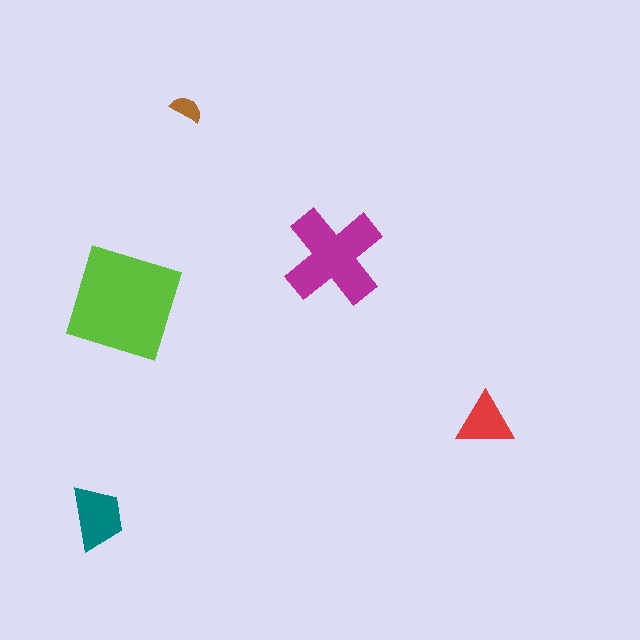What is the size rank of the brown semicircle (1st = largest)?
5th.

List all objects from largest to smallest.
The lime square, the magenta cross, the teal trapezoid, the red triangle, the brown semicircle.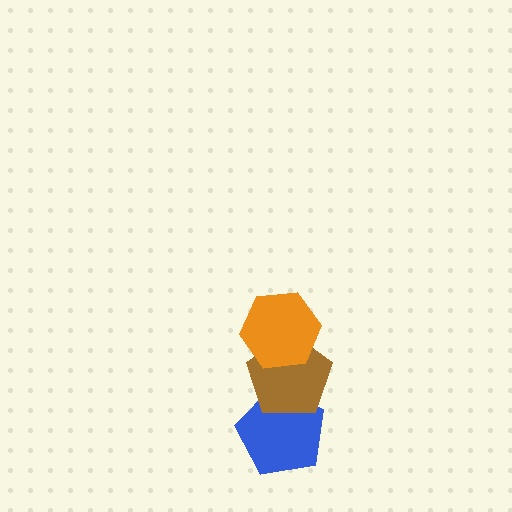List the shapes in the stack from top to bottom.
From top to bottom: the orange hexagon, the brown pentagon, the blue pentagon.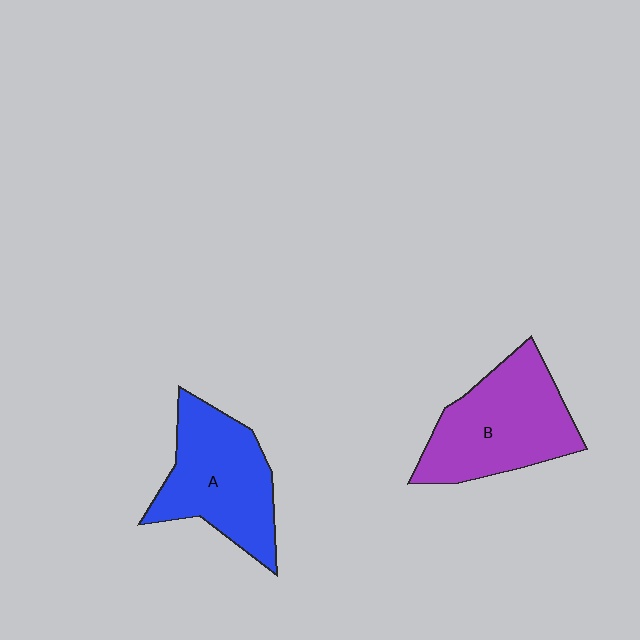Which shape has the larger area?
Shape B (purple).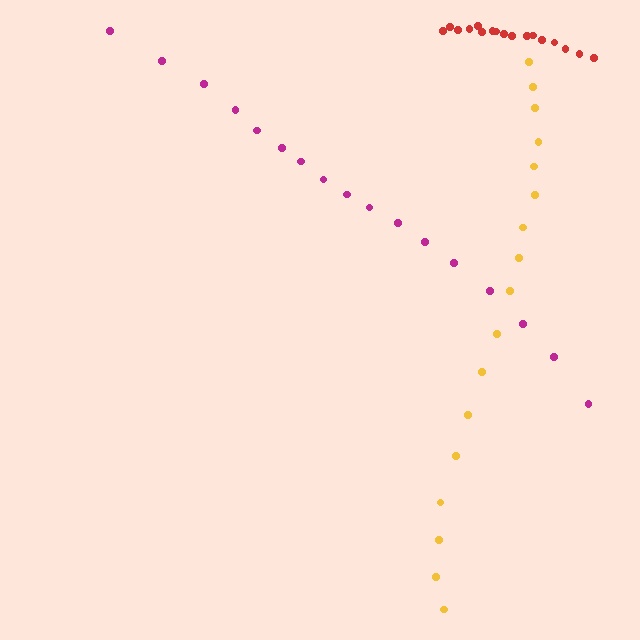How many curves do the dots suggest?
There are 3 distinct paths.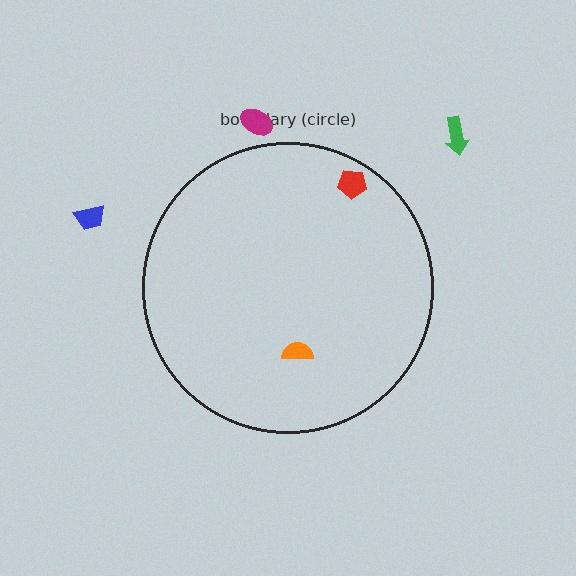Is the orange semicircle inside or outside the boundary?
Inside.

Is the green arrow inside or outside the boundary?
Outside.